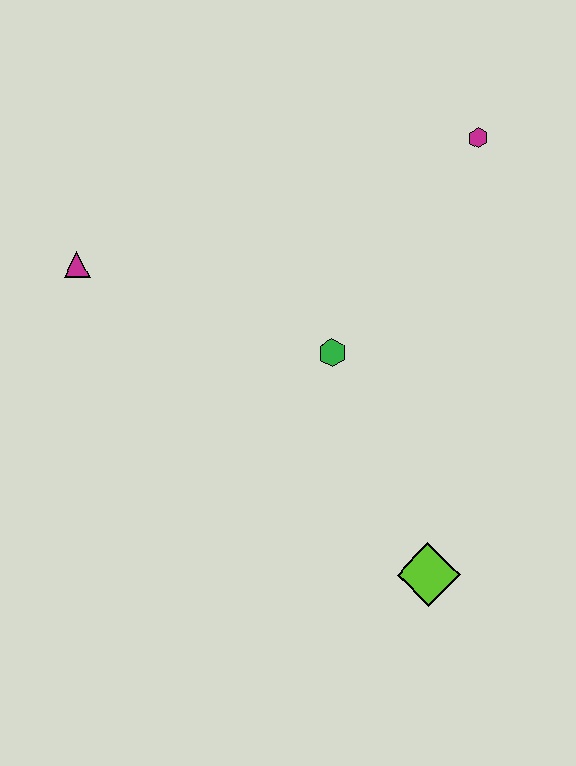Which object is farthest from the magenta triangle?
The lime diamond is farthest from the magenta triangle.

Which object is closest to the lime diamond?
The green hexagon is closest to the lime diamond.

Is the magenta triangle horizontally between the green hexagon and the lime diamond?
No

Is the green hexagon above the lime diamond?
Yes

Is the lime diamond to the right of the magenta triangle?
Yes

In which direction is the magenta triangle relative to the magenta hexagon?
The magenta triangle is to the left of the magenta hexagon.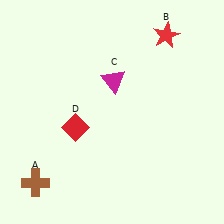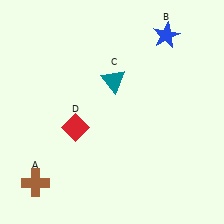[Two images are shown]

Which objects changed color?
B changed from red to blue. C changed from magenta to teal.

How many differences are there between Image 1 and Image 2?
There are 2 differences between the two images.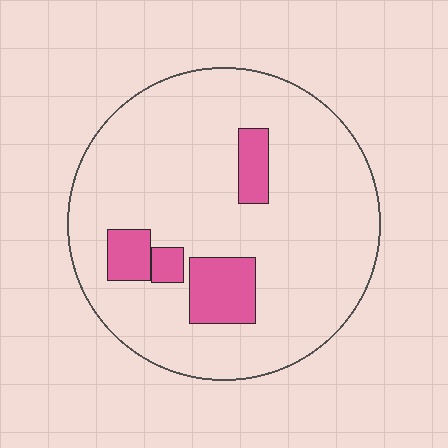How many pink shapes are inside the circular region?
4.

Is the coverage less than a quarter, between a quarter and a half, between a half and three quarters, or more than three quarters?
Less than a quarter.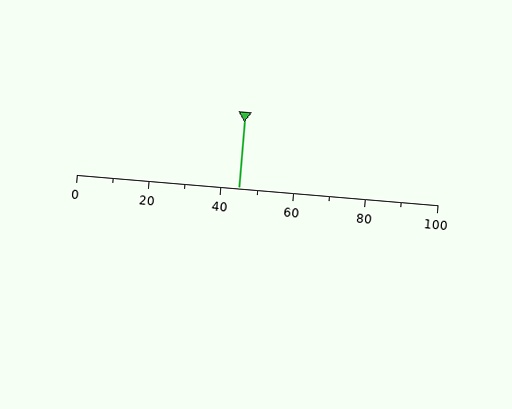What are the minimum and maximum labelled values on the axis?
The axis runs from 0 to 100.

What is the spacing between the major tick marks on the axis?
The major ticks are spaced 20 apart.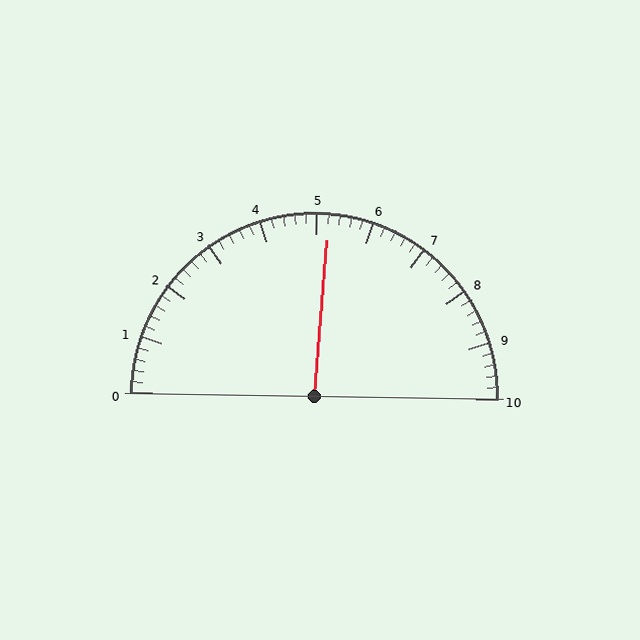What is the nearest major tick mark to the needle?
The nearest major tick mark is 5.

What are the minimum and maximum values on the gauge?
The gauge ranges from 0 to 10.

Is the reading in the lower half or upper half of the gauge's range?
The reading is in the upper half of the range (0 to 10).